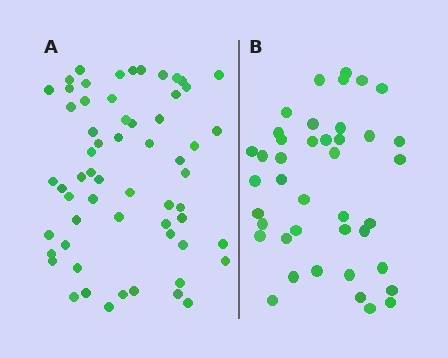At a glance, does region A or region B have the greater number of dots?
Region A (the left region) has more dots.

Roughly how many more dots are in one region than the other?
Region A has approximately 20 more dots than region B.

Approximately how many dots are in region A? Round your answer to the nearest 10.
About 60 dots.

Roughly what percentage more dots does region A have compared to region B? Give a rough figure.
About 45% more.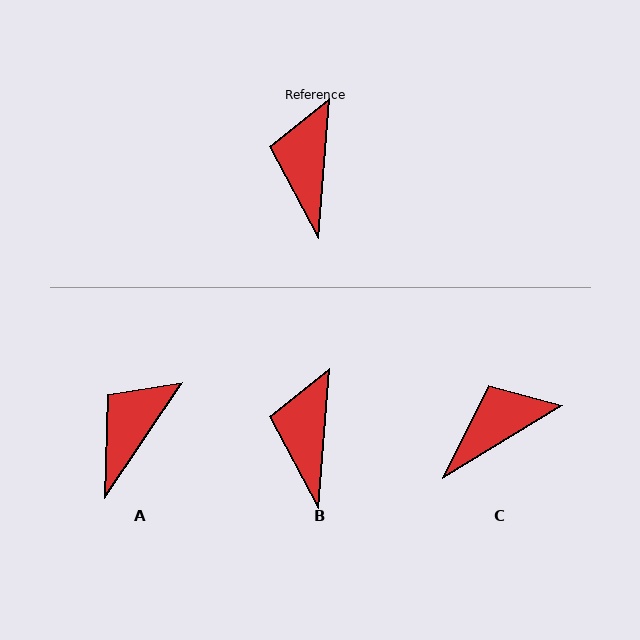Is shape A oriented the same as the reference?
No, it is off by about 29 degrees.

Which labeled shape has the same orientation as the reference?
B.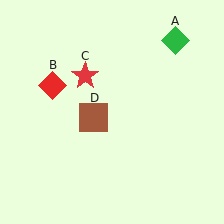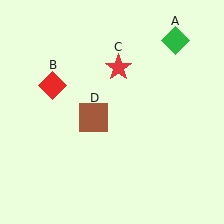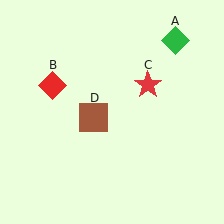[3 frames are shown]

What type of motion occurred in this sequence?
The red star (object C) rotated clockwise around the center of the scene.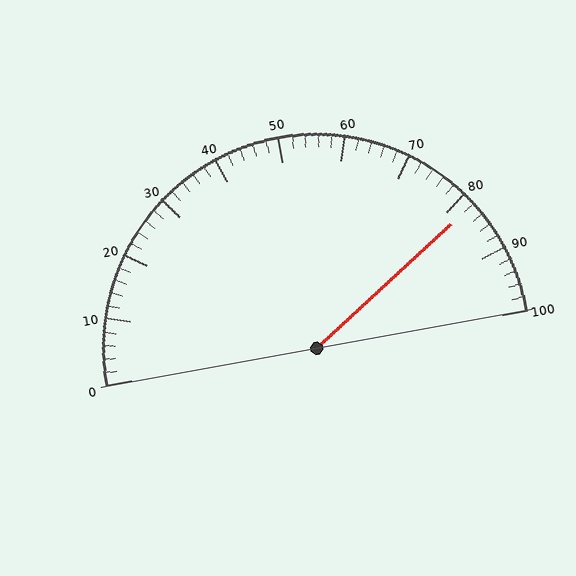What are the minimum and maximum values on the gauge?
The gauge ranges from 0 to 100.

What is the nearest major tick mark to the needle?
The nearest major tick mark is 80.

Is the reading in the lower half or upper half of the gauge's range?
The reading is in the upper half of the range (0 to 100).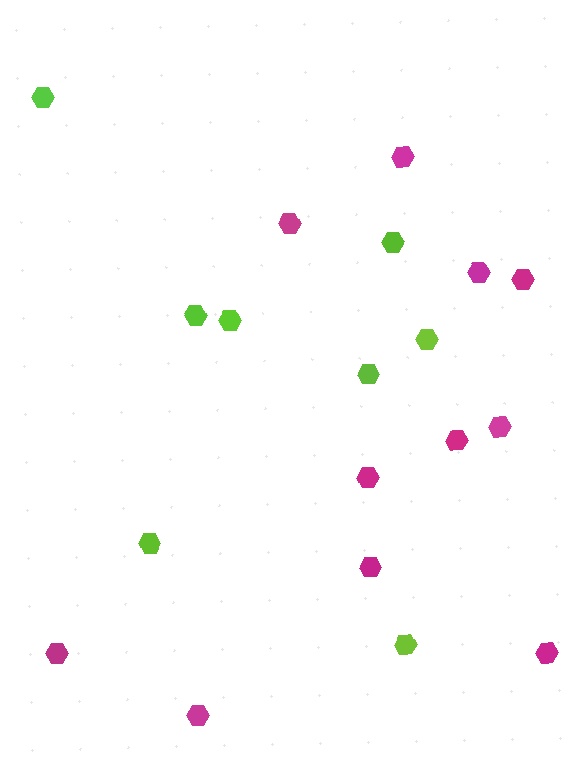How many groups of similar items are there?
There are 2 groups: one group of magenta hexagons (11) and one group of lime hexagons (8).